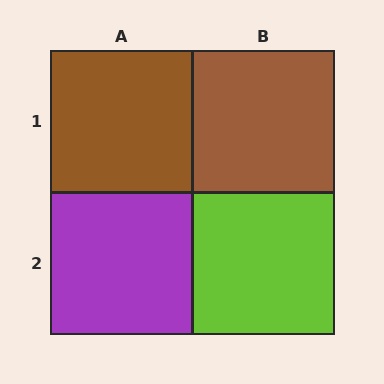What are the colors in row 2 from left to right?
Purple, lime.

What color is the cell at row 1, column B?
Brown.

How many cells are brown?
2 cells are brown.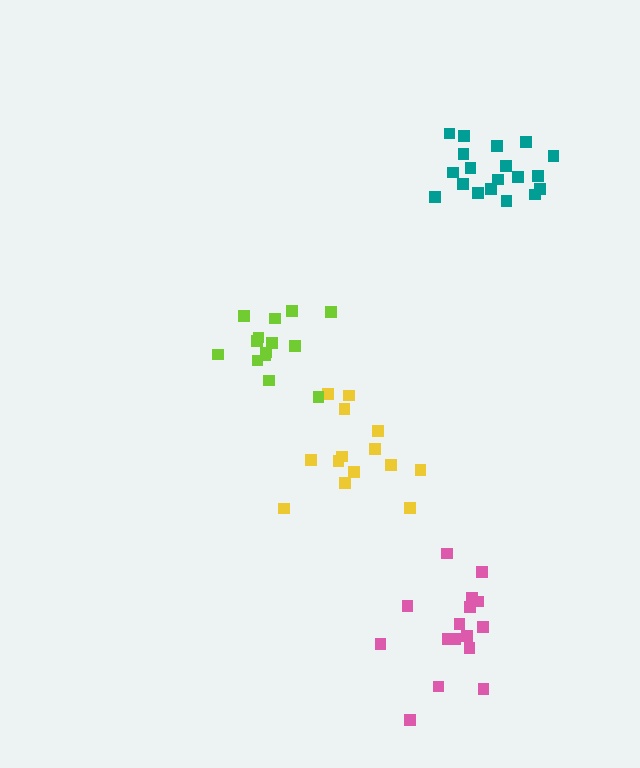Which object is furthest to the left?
The lime cluster is leftmost.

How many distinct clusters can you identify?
There are 4 distinct clusters.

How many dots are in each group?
Group 1: 19 dots, Group 2: 14 dots, Group 3: 14 dots, Group 4: 16 dots (63 total).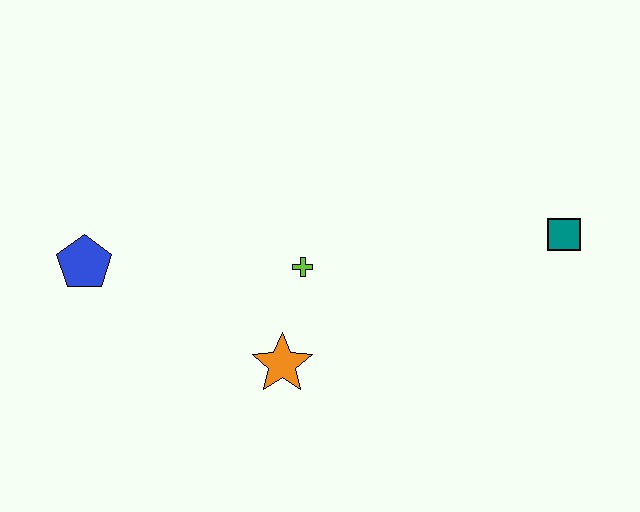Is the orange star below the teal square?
Yes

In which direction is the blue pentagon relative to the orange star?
The blue pentagon is to the left of the orange star.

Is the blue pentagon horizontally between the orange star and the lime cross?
No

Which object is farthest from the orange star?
The teal square is farthest from the orange star.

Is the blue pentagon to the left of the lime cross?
Yes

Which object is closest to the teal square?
The lime cross is closest to the teal square.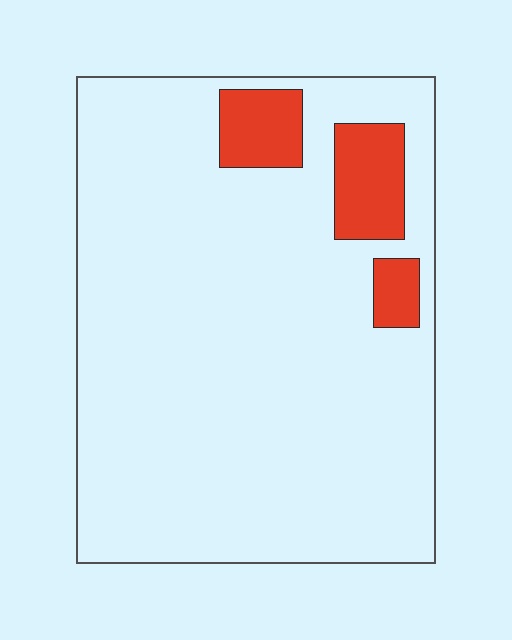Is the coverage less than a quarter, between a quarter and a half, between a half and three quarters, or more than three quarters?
Less than a quarter.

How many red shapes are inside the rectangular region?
3.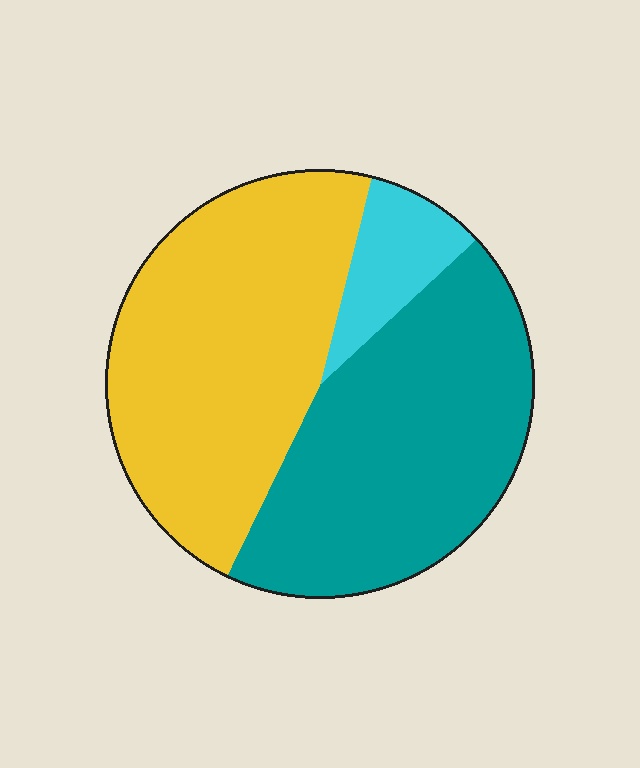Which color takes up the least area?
Cyan, at roughly 10%.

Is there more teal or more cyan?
Teal.